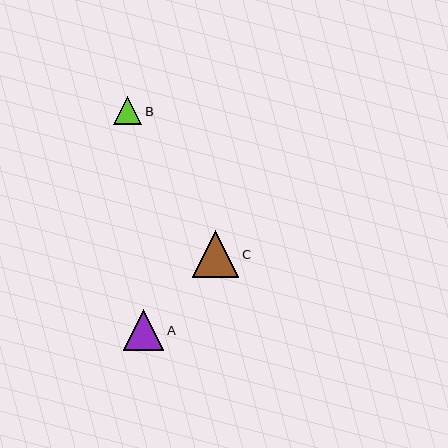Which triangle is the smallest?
Triangle B is the smallest with a size of approximately 28 pixels.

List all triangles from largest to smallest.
From largest to smallest: C, A, B.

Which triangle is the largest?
Triangle C is the largest with a size of approximately 46 pixels.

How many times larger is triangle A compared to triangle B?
Triangle A is approximately 1.5 times the size of triangle B.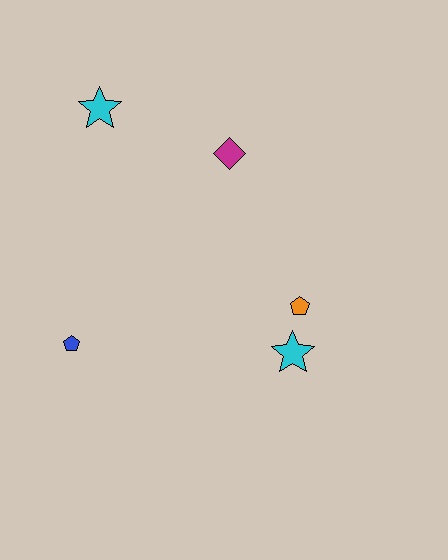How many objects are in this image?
There are 5 objects.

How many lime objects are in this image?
There are no lime objects.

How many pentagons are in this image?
There are 2 pentagons.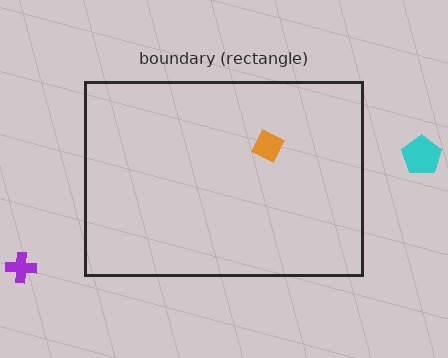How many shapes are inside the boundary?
1 inside, 2 outside.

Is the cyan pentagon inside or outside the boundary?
Outside.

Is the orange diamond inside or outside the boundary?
Inside.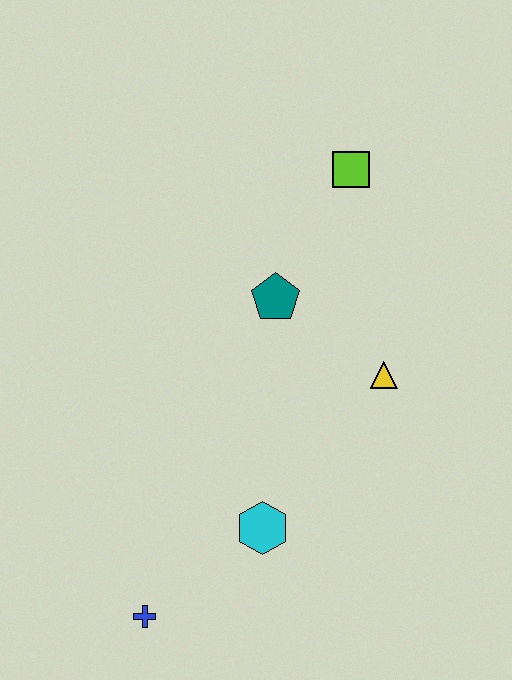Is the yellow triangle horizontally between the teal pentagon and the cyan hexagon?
No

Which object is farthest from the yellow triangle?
The blue cross is farthest from the yellow triangle.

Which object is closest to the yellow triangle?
The teal pentagon is closest to the yellow triangle.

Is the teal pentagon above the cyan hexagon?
Yes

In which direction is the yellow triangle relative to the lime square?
The yellow triangle is below the lime square.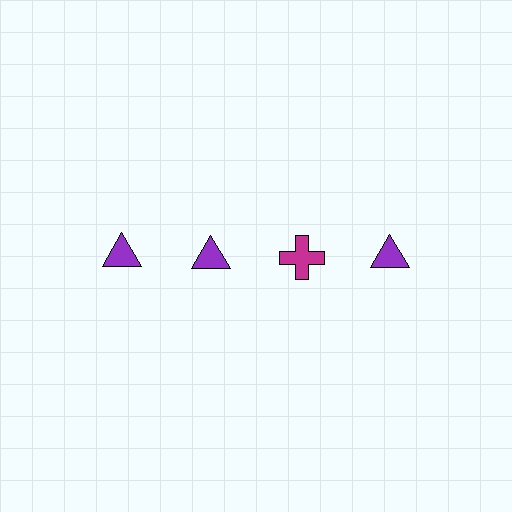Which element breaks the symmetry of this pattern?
The magenta cross in the top row, center column breaks the symmetry. All other shapes are purple triangles.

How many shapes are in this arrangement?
There are 4 shapes arranged in a grid pattern.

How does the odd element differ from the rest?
It differs in both color (magenta instead of purple) and shape (cross instead of triangle).